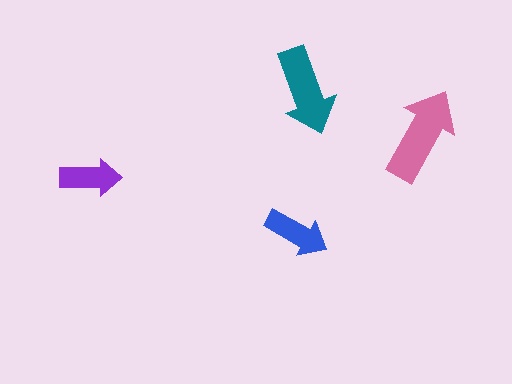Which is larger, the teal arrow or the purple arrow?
The teal one.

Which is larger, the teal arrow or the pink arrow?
The pink one.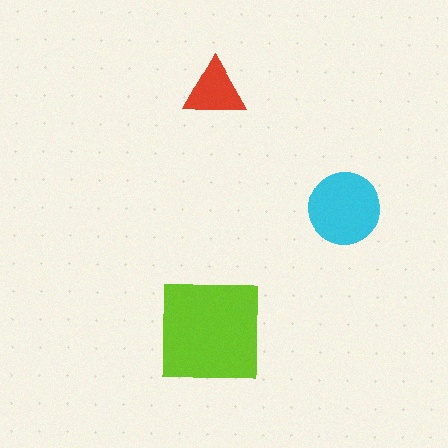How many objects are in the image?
There are 3 objects in the image.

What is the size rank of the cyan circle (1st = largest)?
2nd.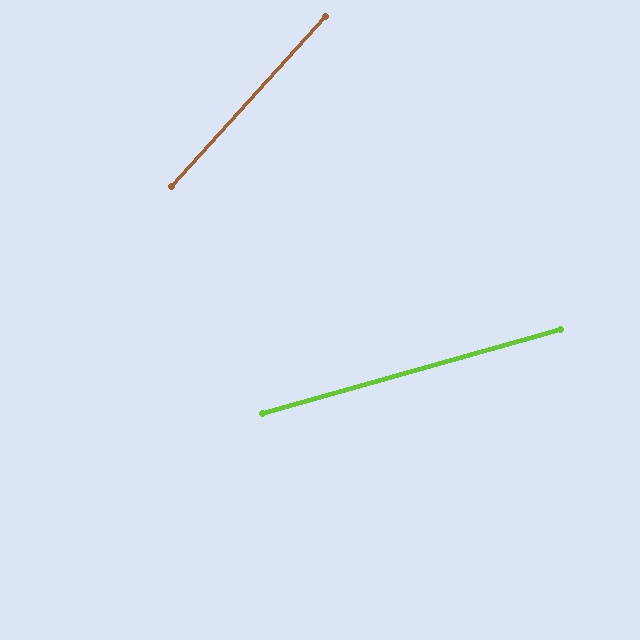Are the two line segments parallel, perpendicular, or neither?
Neither parallel nor perpendicular — they differ by about 32°.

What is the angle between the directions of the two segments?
Approximately 32 degrees.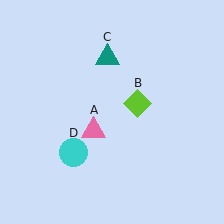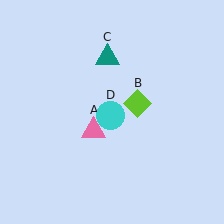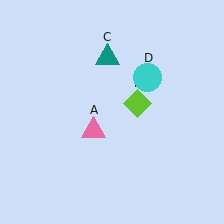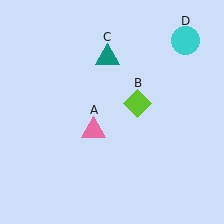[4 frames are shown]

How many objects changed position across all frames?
1 object changed position: cyan circle (object D).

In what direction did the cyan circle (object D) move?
The cyan circle (object D) moved up and to the right.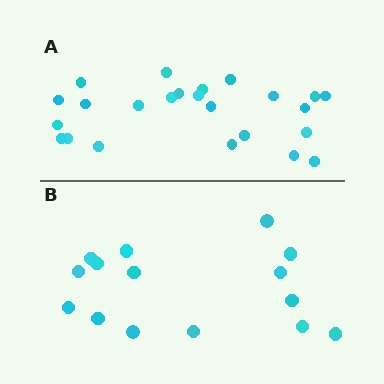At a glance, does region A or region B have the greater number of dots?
Region A (the top region) has more dots.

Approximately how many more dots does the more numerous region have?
Region A has roughly 8 or so more dots than region B.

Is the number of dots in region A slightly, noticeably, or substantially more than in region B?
Region A has substantially more. The ratio is roughly 1.6 to 1.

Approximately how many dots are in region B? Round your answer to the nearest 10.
About 20 dots. (The exact count is 15, which rounds to 20.)